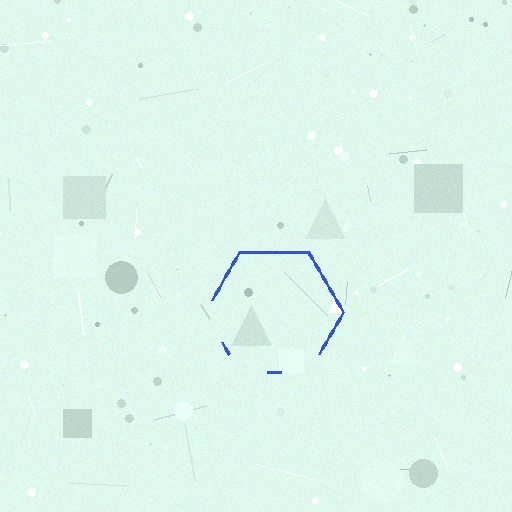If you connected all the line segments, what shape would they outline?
They would outline a hexagon.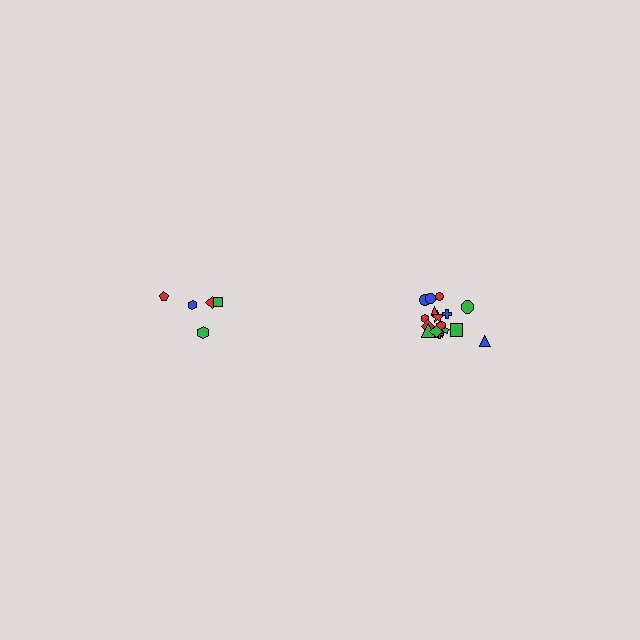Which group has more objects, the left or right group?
The right group.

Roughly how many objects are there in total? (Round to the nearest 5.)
Roughly 25 objects in total.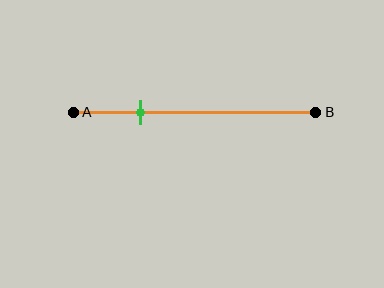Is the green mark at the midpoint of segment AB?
No, the mark is at about 30% from A, not at the 50% midpoint.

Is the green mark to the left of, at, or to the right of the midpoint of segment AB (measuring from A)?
The green mark is to the left of the midpoint of segment AB.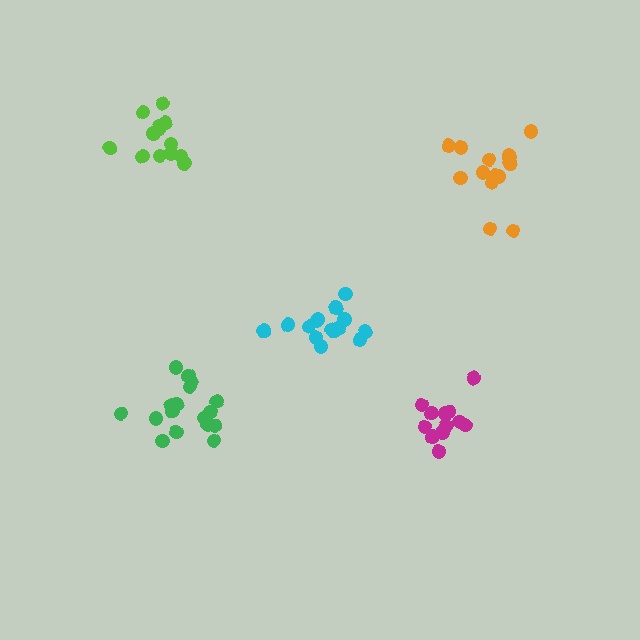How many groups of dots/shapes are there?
There are 5 groups.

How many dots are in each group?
Group 1: 15 dots, Group 2: 15 dots, Group 3: 12 dots, Group 4: 13 dots, Group 5: 17 dots (72 total).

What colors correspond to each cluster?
The clusters are colored: orange, cyan, magenta, lime, green.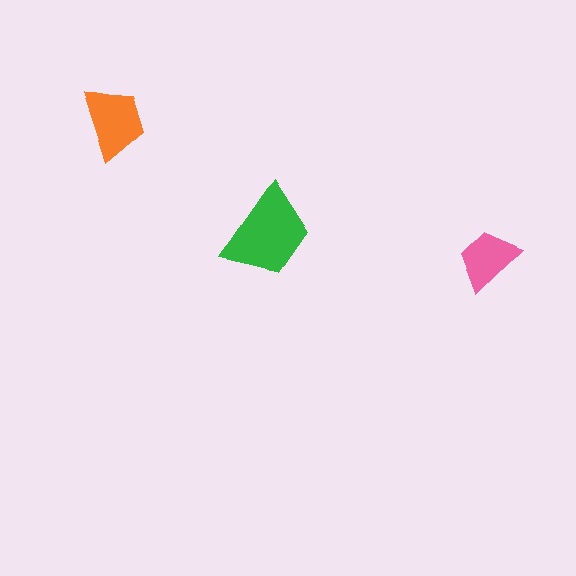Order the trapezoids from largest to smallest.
the green one, the orange one, the pink one.